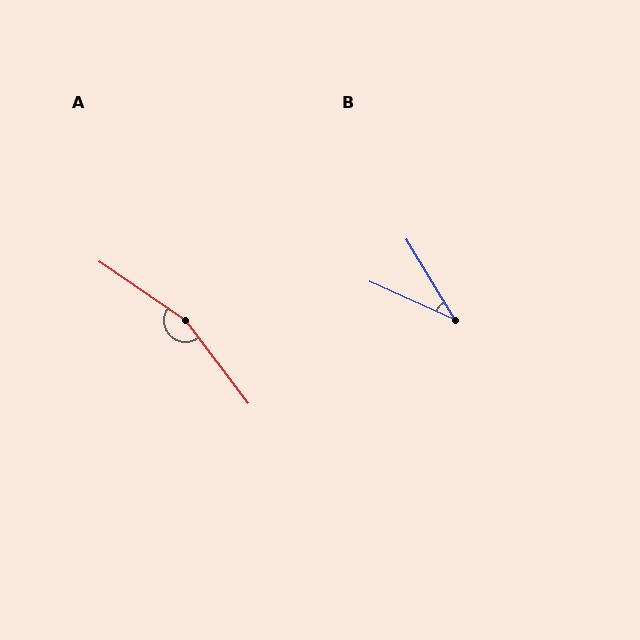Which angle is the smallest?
B, at approximately 34 degrees.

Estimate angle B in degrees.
Approximately 34 degrees.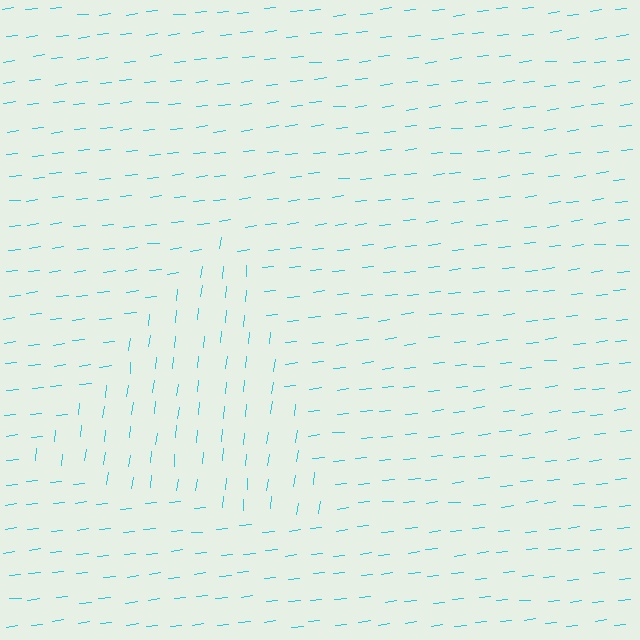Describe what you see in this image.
The image is filled with small cyan line segments. A triangle region in the image has lines oriented differently from the surrounding lines, creating a visible texture boundary.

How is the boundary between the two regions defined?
The boundary is defined purely by a change in line orientation (approximately 77 degrees difference). All lines are the same color and thickness.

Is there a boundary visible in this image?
Yes, there is a texture boundary formed by a change in line orientation.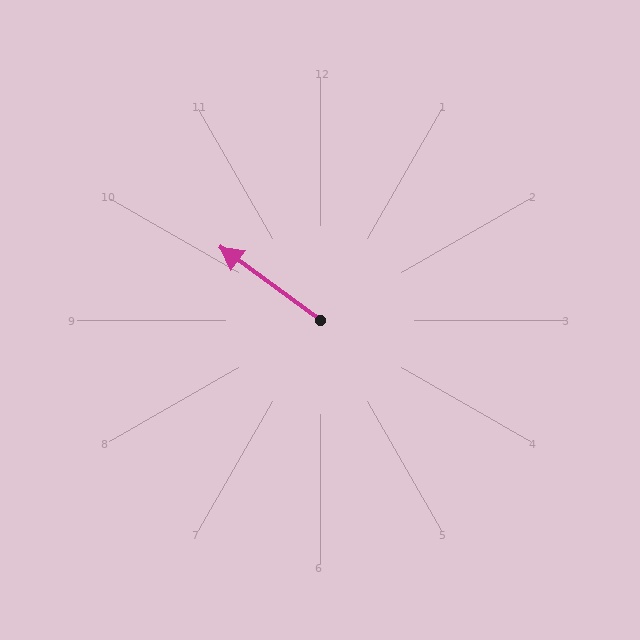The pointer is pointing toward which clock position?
Roughly 10 o'clock.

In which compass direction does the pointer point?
Northwest.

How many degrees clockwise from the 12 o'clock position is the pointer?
Approximately 306 degrees.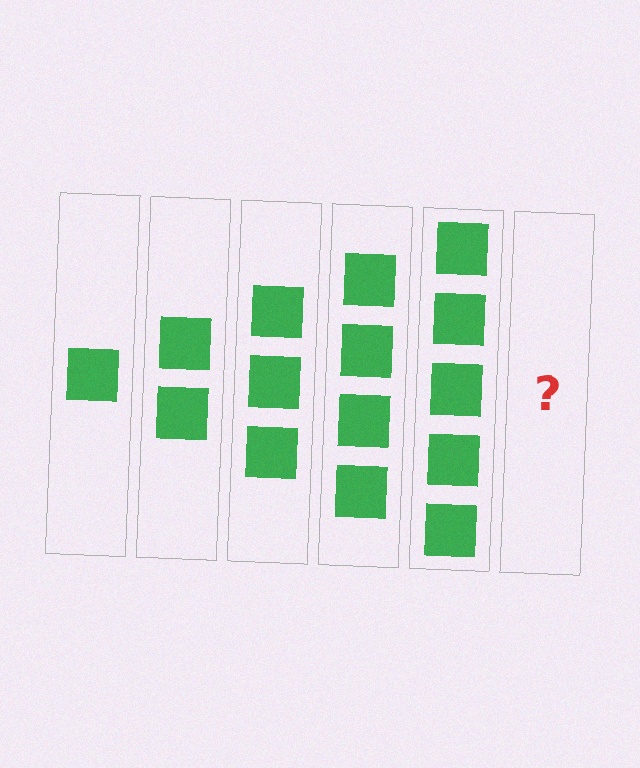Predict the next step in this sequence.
The next step is 6 squares.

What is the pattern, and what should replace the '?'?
The pattern is that each step adds one more square. The '?' should be 6 squares.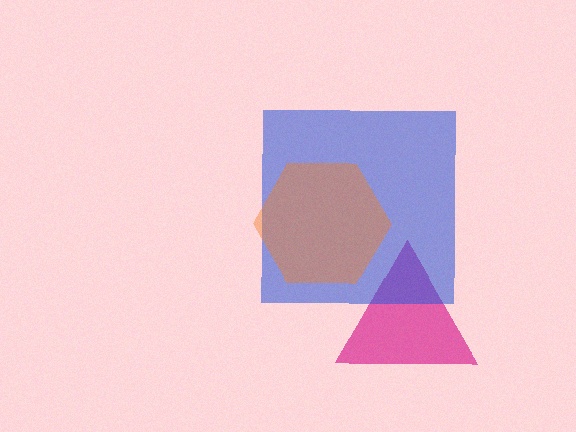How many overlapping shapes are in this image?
There are 3 overlapping shapes in the image.